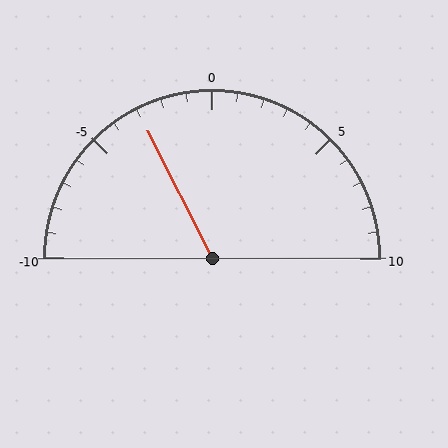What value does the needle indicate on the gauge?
The needle indicates approximately -3.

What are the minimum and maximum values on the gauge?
The gauge ranges from -10 to 10.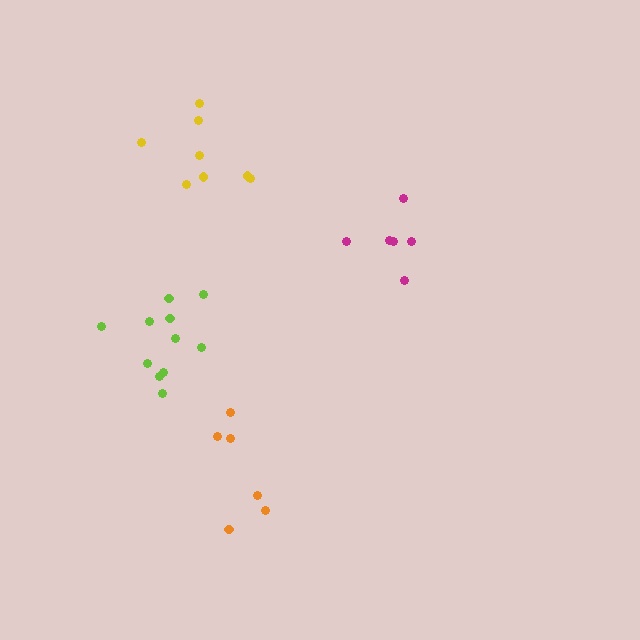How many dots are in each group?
Group 1: 8 dots, Group 2: 6 dots, Group 3: 6 dots, Group 4: 11 dots (31 total).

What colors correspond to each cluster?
The clusters are colored: yellow, magenta, orange, lime.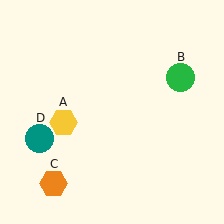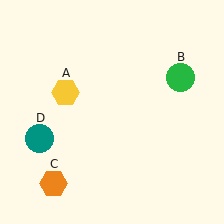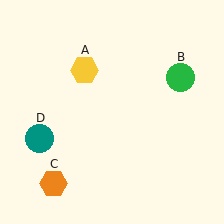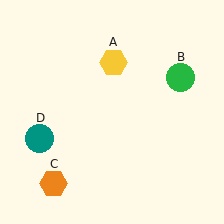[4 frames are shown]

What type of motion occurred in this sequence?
The yellow hexagon (object A) rotated clockwise around the center of the scene.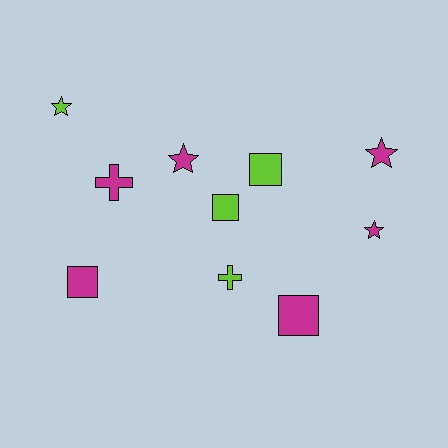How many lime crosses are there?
There is 1 lime cross.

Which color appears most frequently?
Magenta, with 6 objects.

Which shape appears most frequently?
Star, with 4 objects.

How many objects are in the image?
There are 10 objects.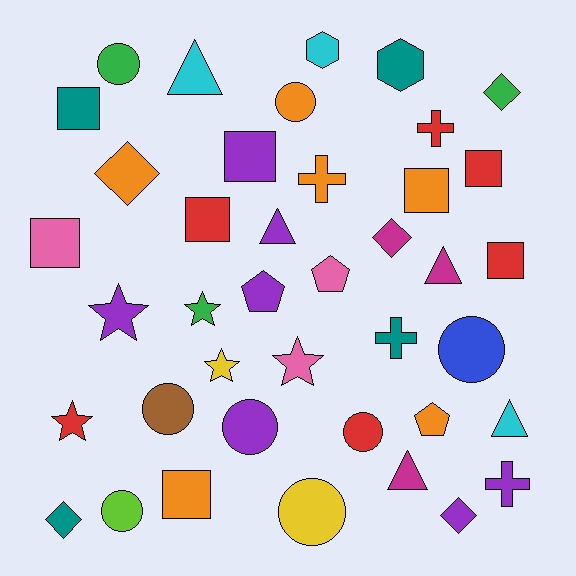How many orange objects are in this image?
There are 6 orange objects.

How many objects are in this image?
There are 40 objects.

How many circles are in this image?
There are 8 circles.